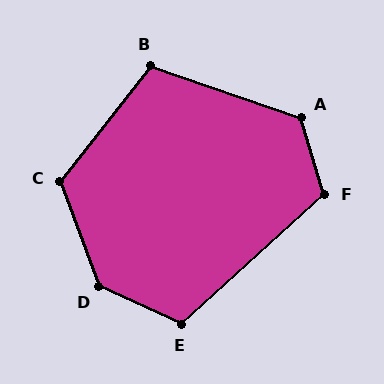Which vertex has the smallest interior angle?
B, at approximately 109 degrees.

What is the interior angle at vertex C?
Approximately 121 degrees (obtuse).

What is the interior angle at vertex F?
Approximately 116 degrees (obtuse).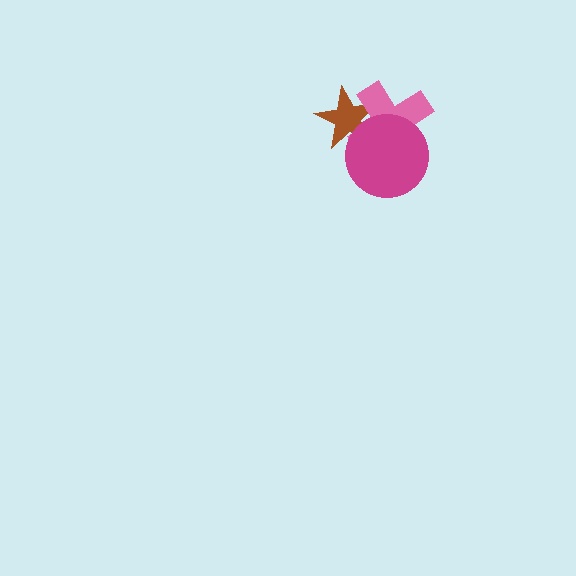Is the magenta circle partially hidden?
No, no other shape covers it.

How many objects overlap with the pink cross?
2 objects overlap with the pink cross.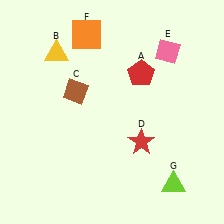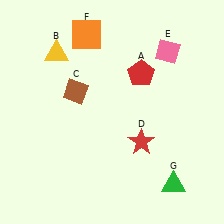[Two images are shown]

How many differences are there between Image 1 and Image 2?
There is 1 difference between the two images.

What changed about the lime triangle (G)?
In Image 1, G is lime. In Image 2, it changed to green.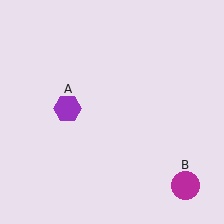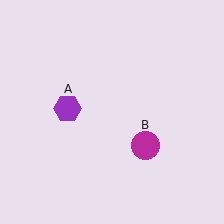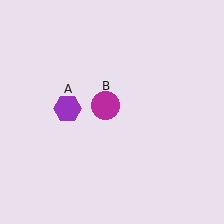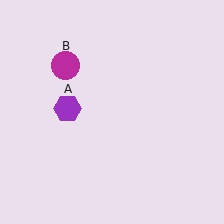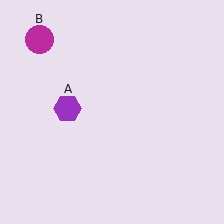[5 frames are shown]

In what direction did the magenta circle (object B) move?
The magenta circle (object B) moved up and to the left.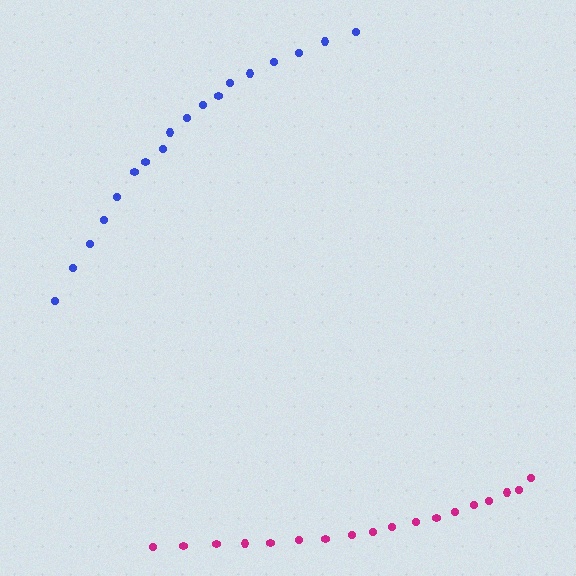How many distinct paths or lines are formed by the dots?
There are 2 distinct paths.